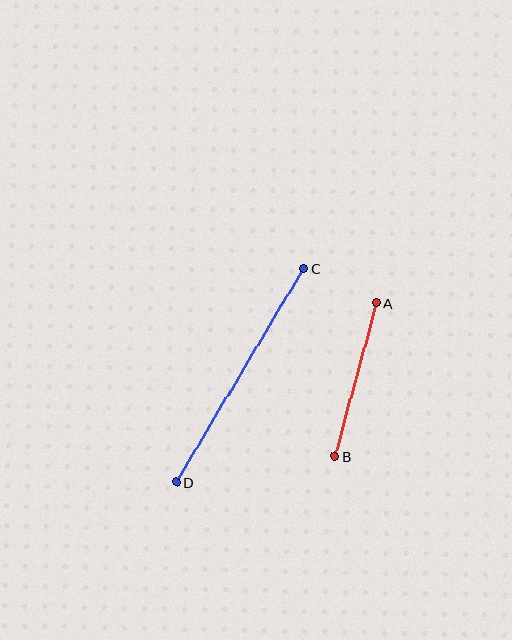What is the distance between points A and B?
The distance is approximately 159 pixels.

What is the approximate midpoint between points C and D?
The midpoint is at approximately (240, 375) pixels.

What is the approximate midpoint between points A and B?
The midpoint is at approximately (356, 380) pixels.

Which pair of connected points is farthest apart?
Points C and D are farthest apart.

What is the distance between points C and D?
The distance is approximately 248 pixels.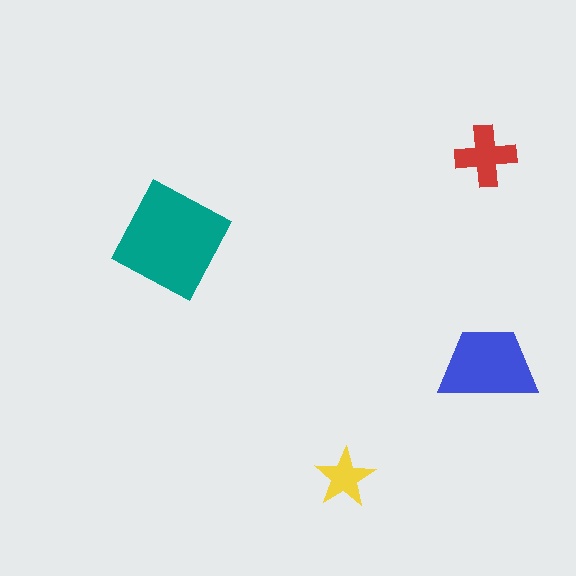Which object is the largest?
The teal square.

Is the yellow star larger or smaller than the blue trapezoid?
Smaller.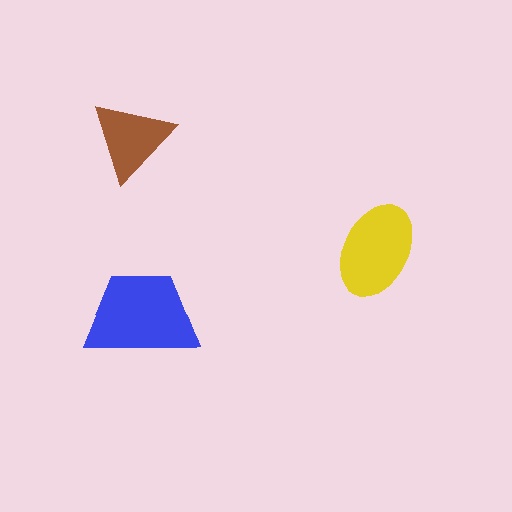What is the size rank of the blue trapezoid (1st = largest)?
1st.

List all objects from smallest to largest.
The brown triangle, the yellow ellipse, the blue trapezoid.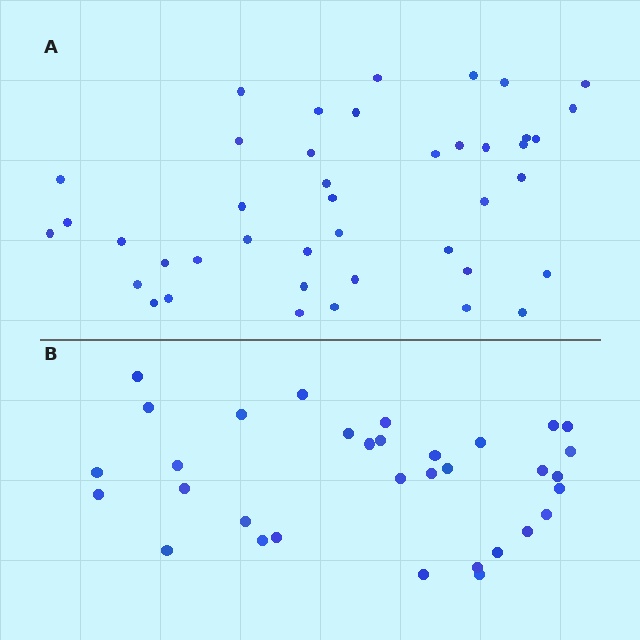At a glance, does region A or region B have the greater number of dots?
Region A (the top region) has more dots.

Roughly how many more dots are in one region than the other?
Region A has roughly 8 or so more dots than region B.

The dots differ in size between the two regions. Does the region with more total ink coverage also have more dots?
No. Region B has more total ink coverage because its dots are larger, but region A actually contains more individual dots. Total area can be misleading — the number of items is what matters here.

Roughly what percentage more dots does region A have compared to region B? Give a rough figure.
About 25% more.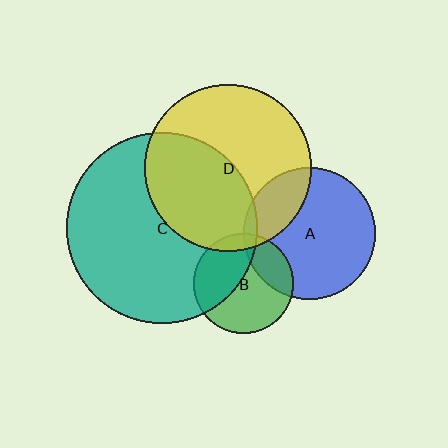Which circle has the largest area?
Circle C (teal).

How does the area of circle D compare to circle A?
Approximately 1.6 times.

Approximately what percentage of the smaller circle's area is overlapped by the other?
Approximately 25%.